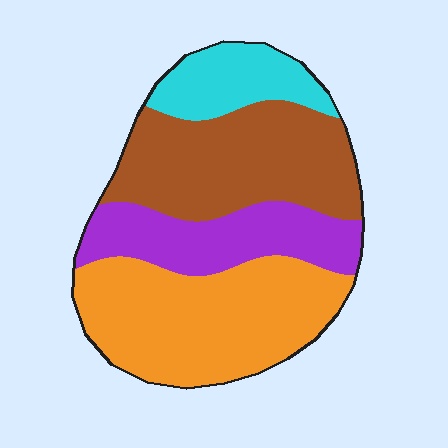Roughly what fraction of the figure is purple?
Purple covers around 20% of the figure.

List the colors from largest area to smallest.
From largest to smallest: orange, brown, purple, cyan.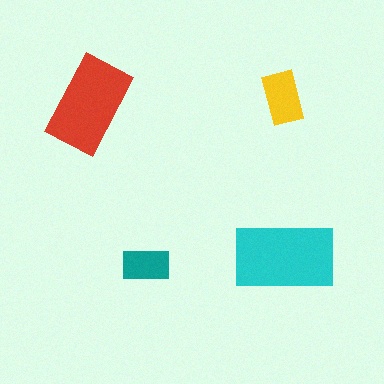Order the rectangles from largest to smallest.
the cyan one, the red one, the yellow one, the teal one.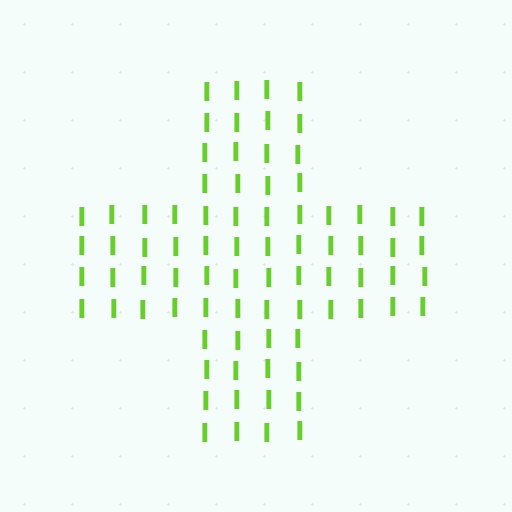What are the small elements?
The small elements are letter I's.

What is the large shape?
The large shape is a cross.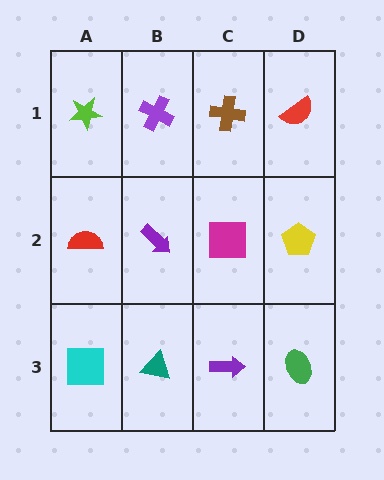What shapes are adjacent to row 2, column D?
A red semicircle (row 1, column D), a green ellipse (row 3, column D), a magenta square (row 2, column C).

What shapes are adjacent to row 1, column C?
A magenta square (row 2, column C), a purple cross (row 1, column B), a red semicircle (row 1, column D).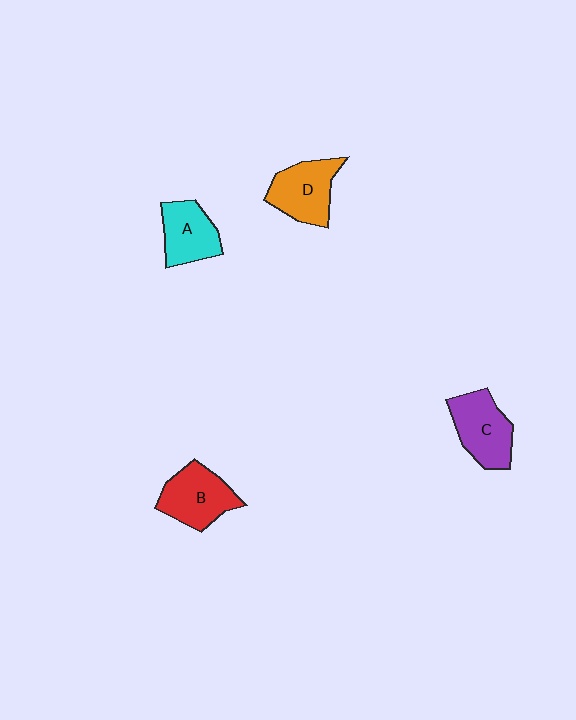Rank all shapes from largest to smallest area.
From largest to smallest: C (purple), B (red), D (orange), A (cyan).